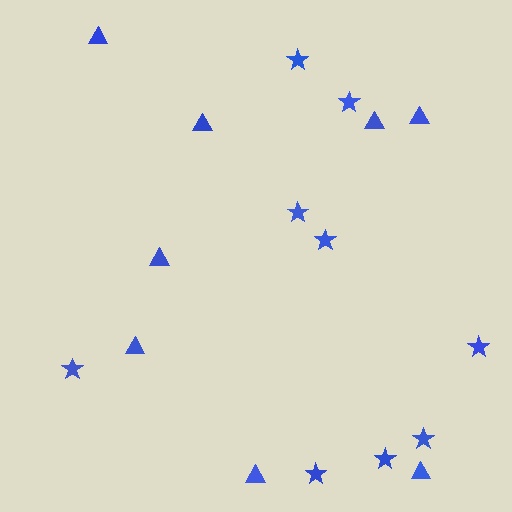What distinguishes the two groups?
There are 2 groups: one group of stars (9) and one group of triangles (8).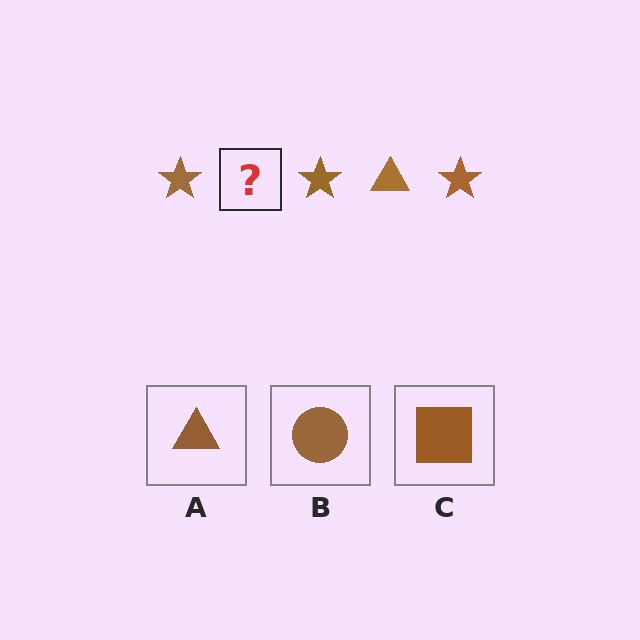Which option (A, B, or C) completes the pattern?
A.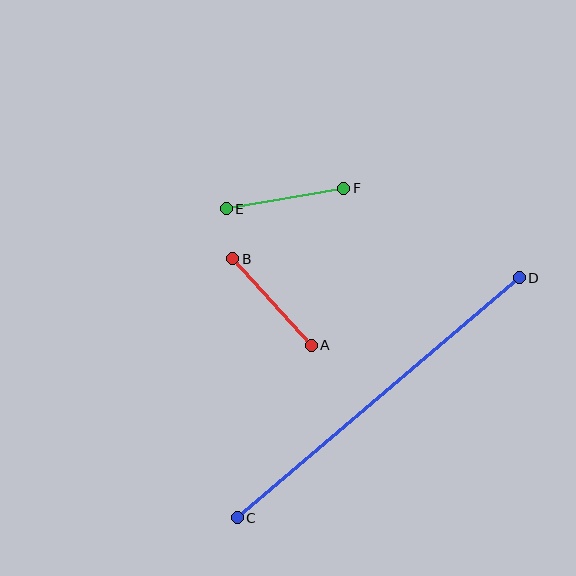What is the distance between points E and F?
The distance is approximately 120 pixels.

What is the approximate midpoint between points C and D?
The midpoint is at approximately (378, 398) pixels.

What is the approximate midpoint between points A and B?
The midpoint is at approximately (272, 302) pixels.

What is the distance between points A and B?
The distance is approximately 117 pixels.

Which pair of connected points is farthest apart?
Points C and D are farthest apart.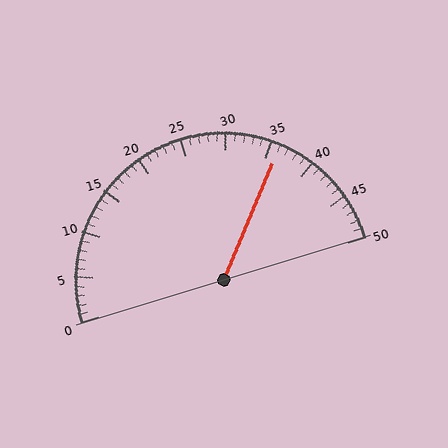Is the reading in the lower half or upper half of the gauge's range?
The reading is in the upper half of the range (0 to 50).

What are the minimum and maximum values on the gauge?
The gauge ranges from 0 to 50.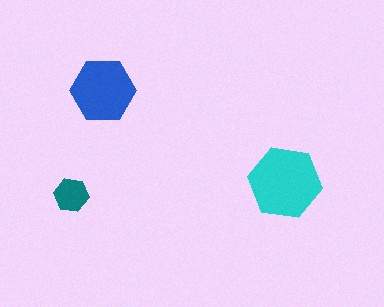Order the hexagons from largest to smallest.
the cyan one, the blue one, the teal one.